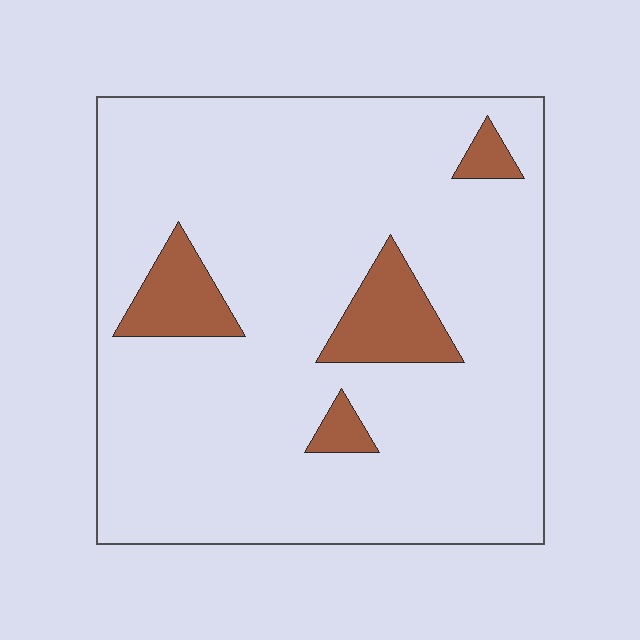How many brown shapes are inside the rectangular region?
4.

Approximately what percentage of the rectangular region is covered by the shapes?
Approximately 10%.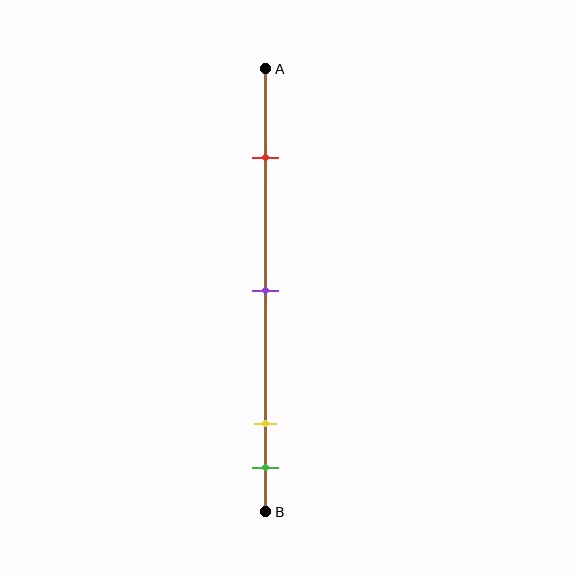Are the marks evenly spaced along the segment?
No, the marks are not evenly spaced.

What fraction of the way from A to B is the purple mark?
The purple mark is approximately 50% (0.5) of the way from A to B.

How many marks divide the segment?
There are 4 marks dividing the segment.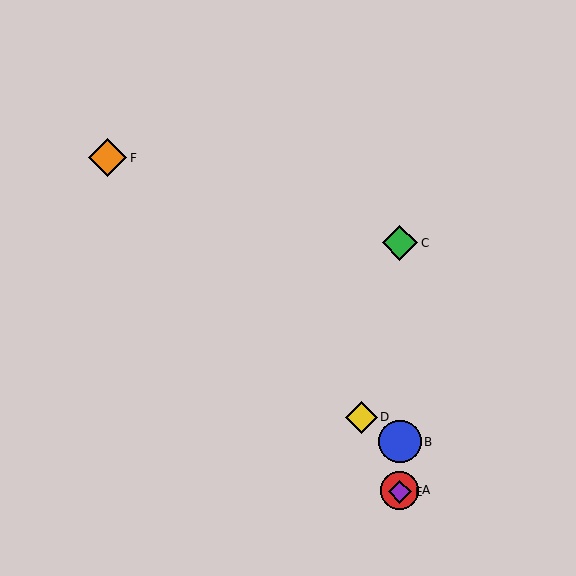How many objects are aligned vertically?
4 objects (A, B, C, E) are aligned vertically.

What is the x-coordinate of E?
Object E is at x≈400.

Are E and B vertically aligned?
Yes, both are at x≈400.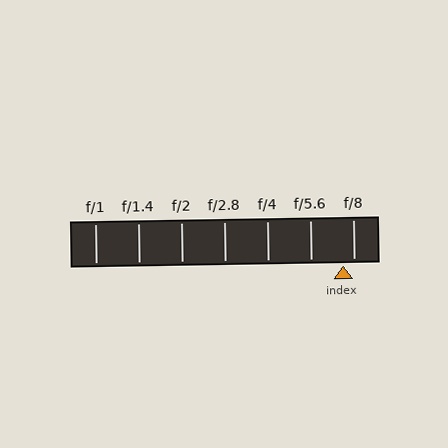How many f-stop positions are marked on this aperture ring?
There are 7 f-stop positions marked.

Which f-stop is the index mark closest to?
The index mark is closest to f/8.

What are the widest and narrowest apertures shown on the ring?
The widest aperture shown is f/1 and the narrowest is f/8.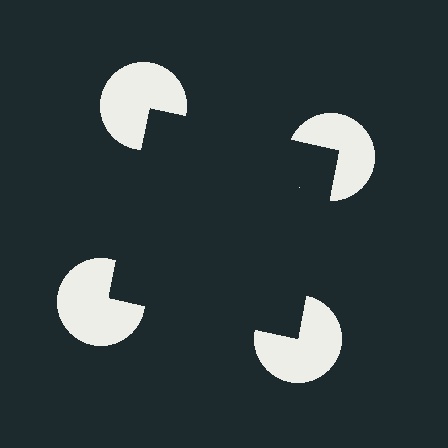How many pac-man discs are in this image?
There are 4 — one at each vertex of the illusory square.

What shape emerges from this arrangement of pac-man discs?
An illusory square — its edges are inferred from the aligned wedge cuts in the pac-man discs, not physically drawn.